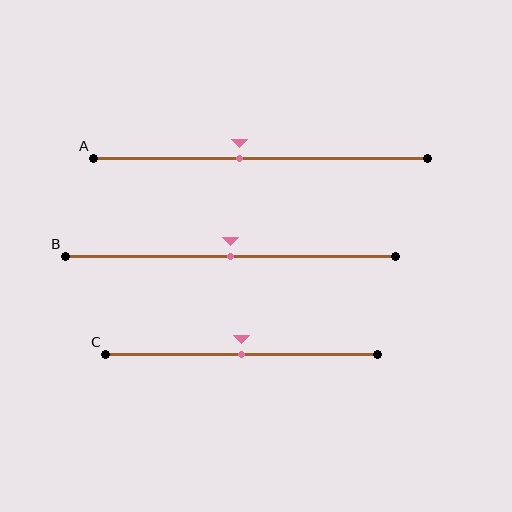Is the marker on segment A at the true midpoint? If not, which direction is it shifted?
No, the marker on segment A is shifted to the left by about 6% of the segment length.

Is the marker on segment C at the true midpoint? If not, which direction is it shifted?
Yes, the marker on segment C is at the true midpoint.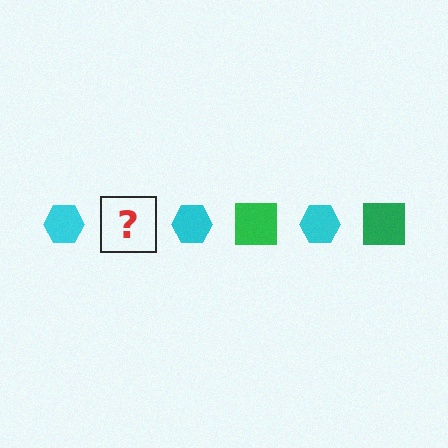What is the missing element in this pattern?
The missing element is a green square.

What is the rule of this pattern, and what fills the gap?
The rule is that the pattern alternates between cyan hexagon and green square. The gap should be filled with a green square.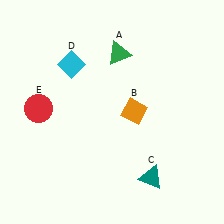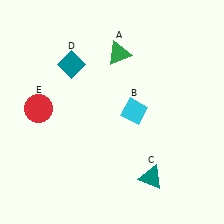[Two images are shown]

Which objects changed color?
B changed from orange to cyan. D changed from cyan to teal.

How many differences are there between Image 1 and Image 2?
There are 2 differences between the two images.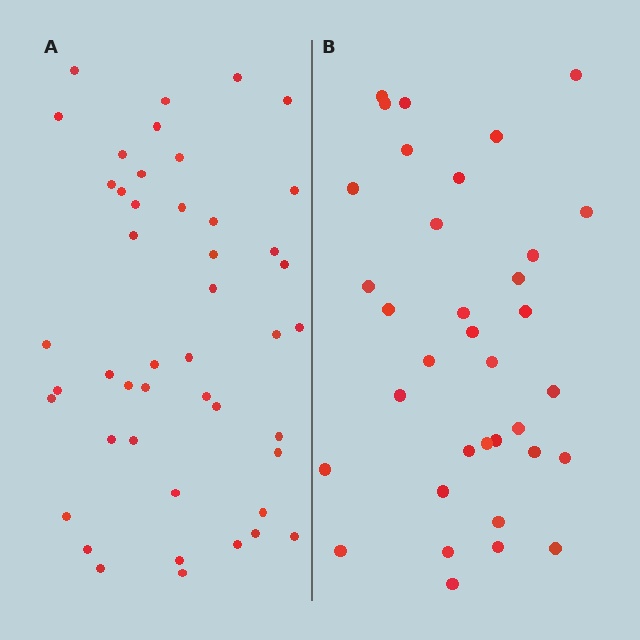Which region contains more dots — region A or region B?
Region A (the left region) has more dots.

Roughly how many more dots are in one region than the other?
Region A has roughly 12 or so more dots than region B.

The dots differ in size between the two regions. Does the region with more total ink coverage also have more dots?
No. Region B has more total ink coverage because its dots are larger, but region A actually contains more individual dots. Total area can be misleading — the number of items is what matters here.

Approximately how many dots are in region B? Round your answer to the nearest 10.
About 40 dots. (The exact count is 35, which rounds to 40.)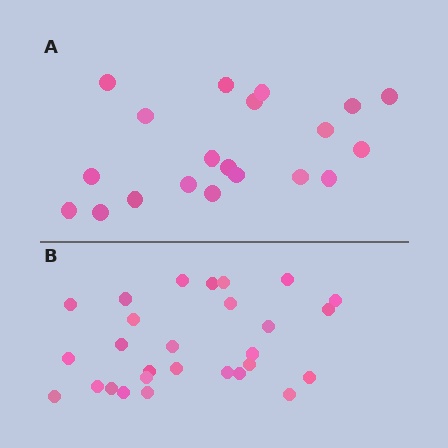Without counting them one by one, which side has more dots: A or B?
Region B (the bottom region) has more dots.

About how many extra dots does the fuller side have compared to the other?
Region B has roughly 8 or so more dots than region A.